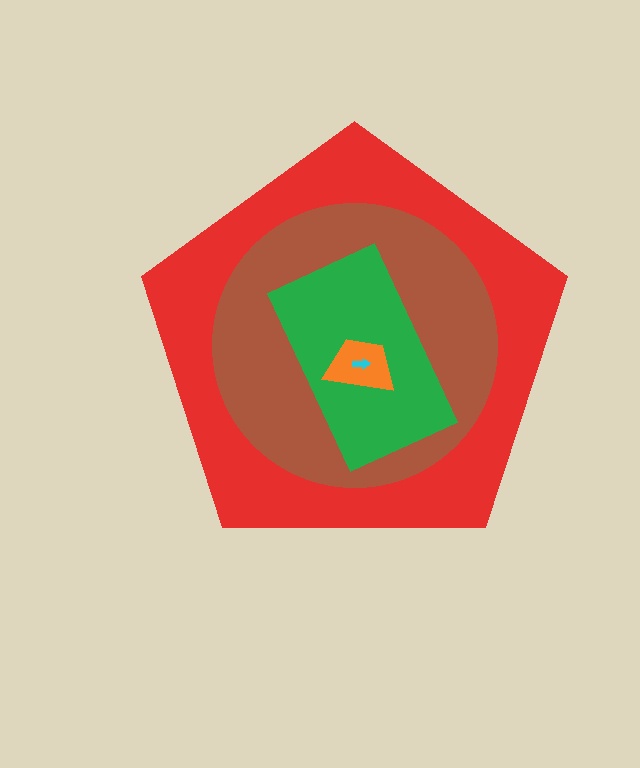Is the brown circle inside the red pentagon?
Yes.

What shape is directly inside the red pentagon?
The brown circle.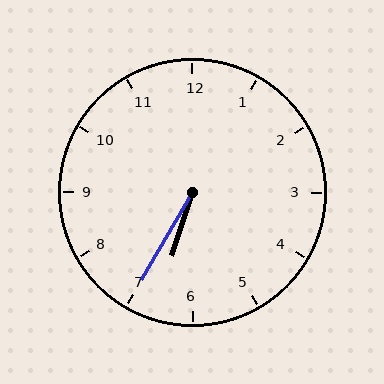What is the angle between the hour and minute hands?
Approximately 12 degrees.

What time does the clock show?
6:35.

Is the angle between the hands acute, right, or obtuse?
It is acute.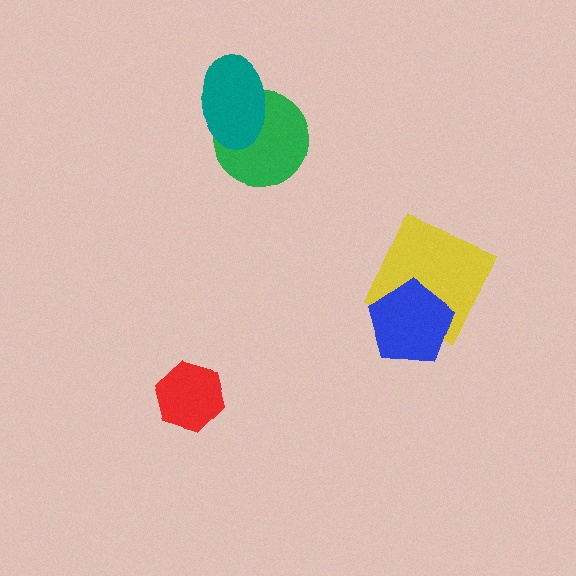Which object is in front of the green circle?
The teal ellipse is in front of the green circle.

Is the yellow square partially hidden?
Yes, it is partially covered by another shape.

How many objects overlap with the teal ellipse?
1 object overlaps with the teal ellipse.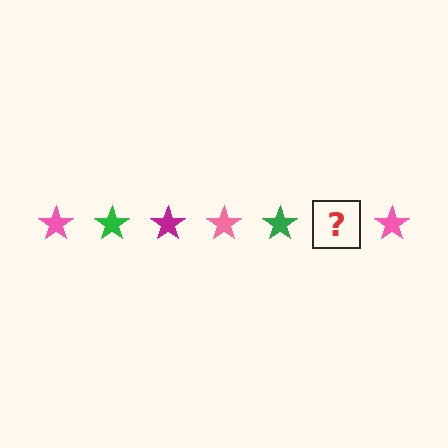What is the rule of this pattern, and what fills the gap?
The rule is that the pattern cycles through pink, green, magenta stars. The gap should be filled with a magenta star.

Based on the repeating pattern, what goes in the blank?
The blank should be a magenta star.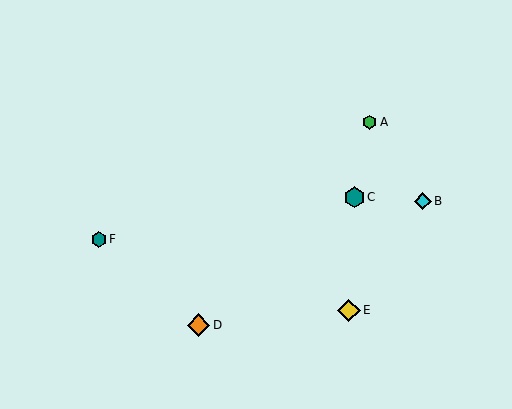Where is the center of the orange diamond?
The center of the orange diamond is at (198, 325).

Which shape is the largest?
The yellow diamond (labeled E) is the largest.